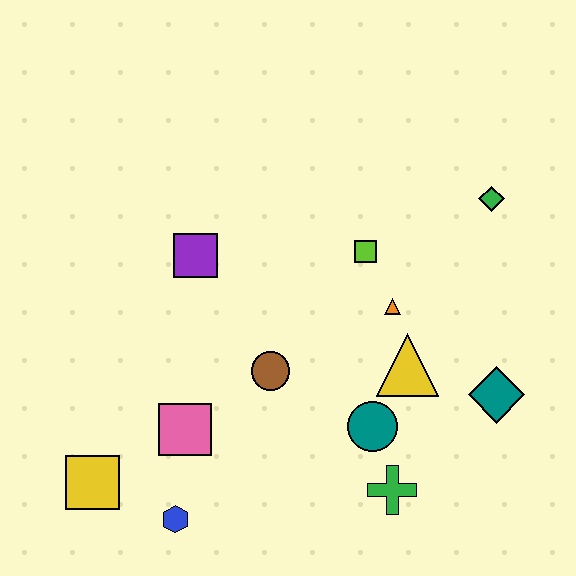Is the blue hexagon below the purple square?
Yes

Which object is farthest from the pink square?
The green diamond is farthest from the pink square.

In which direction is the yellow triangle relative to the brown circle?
The yellow triangle is to the right of the brown circle.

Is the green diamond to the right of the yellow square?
Yes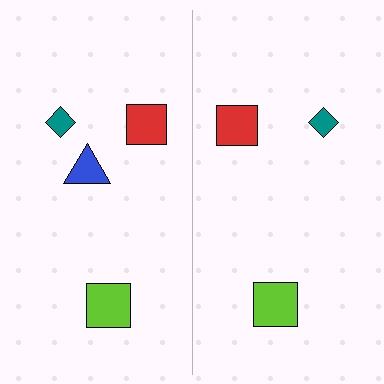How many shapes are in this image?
There are 7 shapes in this image.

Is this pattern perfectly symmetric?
No, the pattern is not perfectly symmetric. A blue triangle is missing from the right side.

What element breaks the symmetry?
A blue triangle is missing from the right side.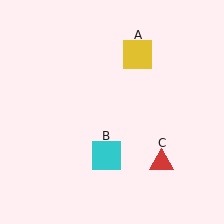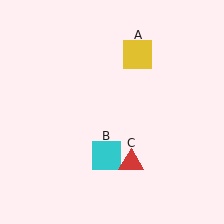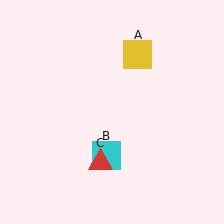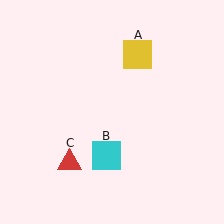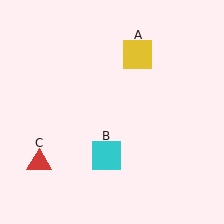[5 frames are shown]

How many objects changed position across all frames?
1 object changed position: red triangle (object C).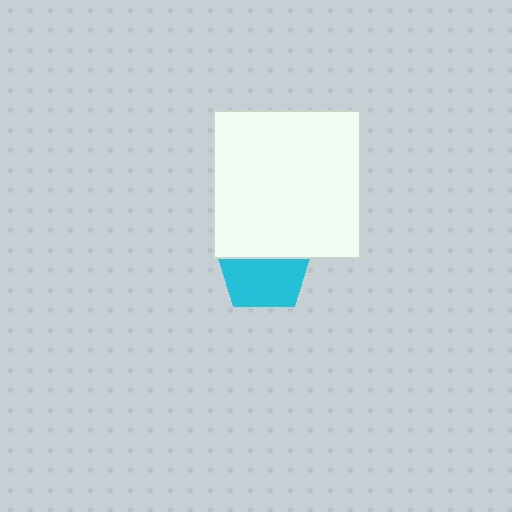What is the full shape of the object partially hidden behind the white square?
The partially hidden object is a cyan pentagon.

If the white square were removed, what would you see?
You would see the complete cyan pentagon.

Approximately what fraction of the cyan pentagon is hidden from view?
Roughly 43% of the cyan pentagon is hidden behind the white square.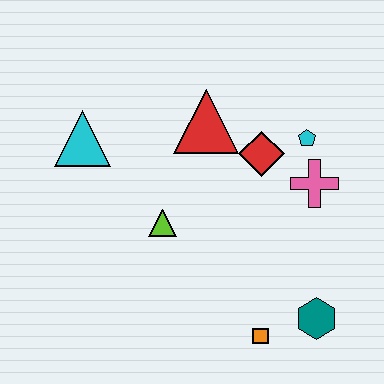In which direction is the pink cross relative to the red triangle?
The pink cross is to the right of the red triangle.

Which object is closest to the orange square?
The teal hexagon is closest to the orange square.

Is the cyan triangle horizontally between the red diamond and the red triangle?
No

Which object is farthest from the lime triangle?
The teal hexagon is farthest from the lime triangle.